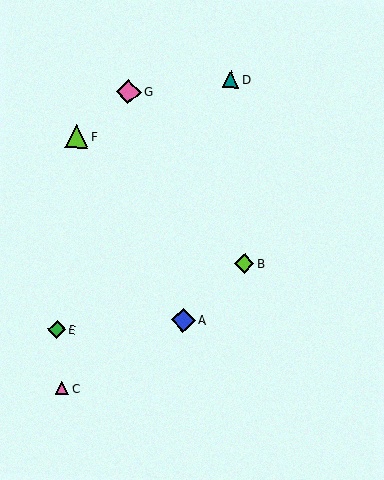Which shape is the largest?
The pink diamond (labeled G) is the largest.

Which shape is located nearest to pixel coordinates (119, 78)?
The pink diamond (labeled G) at (129, 92) is nearest to that location.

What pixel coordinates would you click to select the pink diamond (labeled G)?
Click at (129, 92) to select the pink diamond G.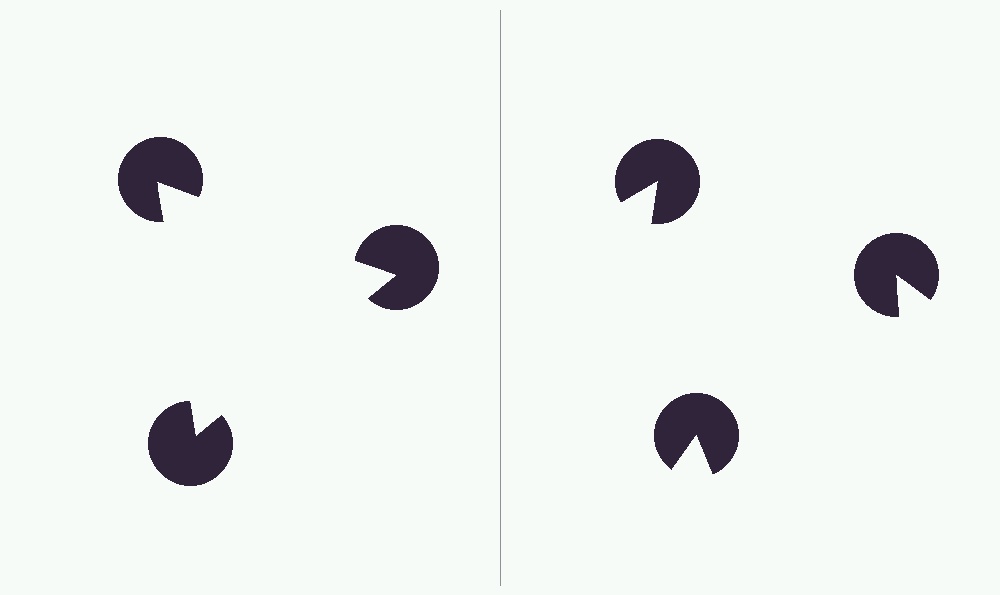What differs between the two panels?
The pac-man discs are positioned identically on both sides; only the wedge orientations differ. On the left they align to a triangle; on the right they are misaligned.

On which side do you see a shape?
An illusory triangle appears on the left side. On the right side the wedge cuts are rotated, so no coherent shape forms.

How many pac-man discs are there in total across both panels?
6 — 3 on each side.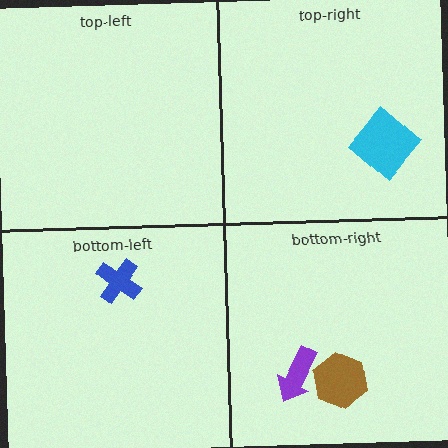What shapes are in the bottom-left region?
The blue cross.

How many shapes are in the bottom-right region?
2.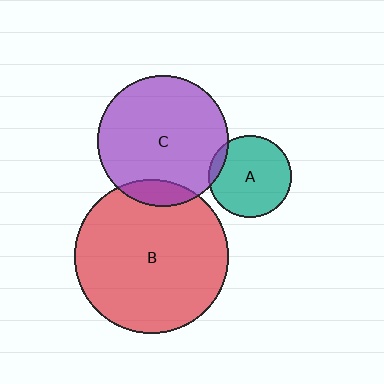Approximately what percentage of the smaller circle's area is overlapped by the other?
Approximately 10%.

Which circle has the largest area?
Circle B (red).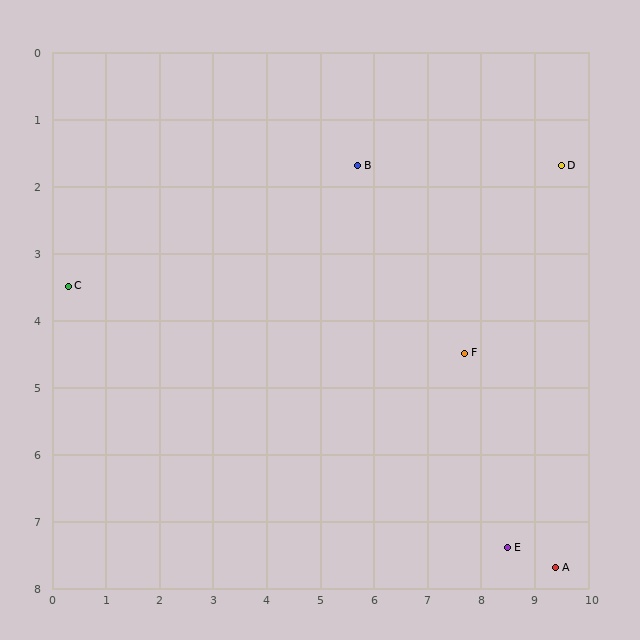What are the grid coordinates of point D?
Point D is at approximately (9.5, 1.7).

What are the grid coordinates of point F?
Point F is at approximately (7.7, 4.5).